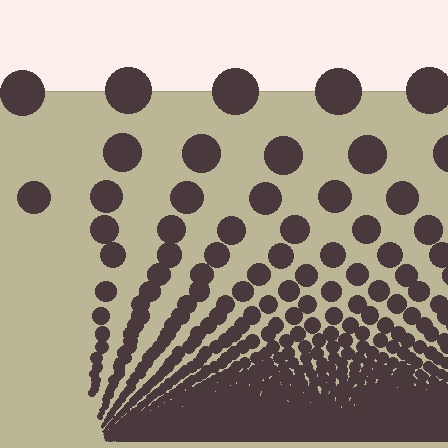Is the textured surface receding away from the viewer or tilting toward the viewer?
The surface appears to tilt toward the viewer. Texture elements get larger and sparser toward the top.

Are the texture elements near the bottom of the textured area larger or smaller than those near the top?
Smaller. The gradient is inverted — elements near the bottom are smaller and denser.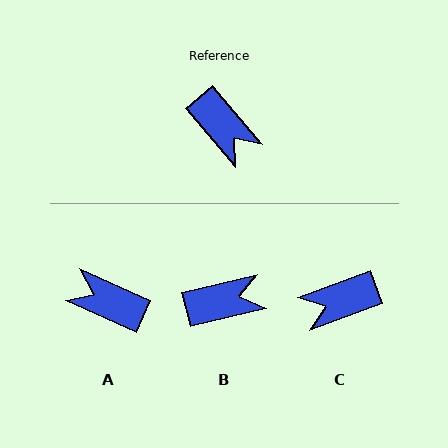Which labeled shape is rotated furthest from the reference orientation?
A, about 155 degrees away.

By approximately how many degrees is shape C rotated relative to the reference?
Approximately 110 degrees clockwise.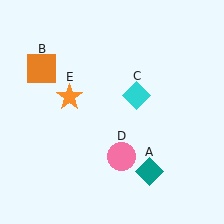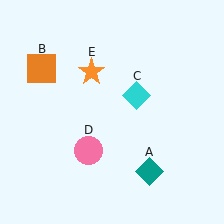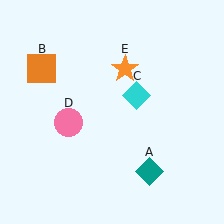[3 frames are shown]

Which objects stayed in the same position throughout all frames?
Teal diamond (object A) and orange square (object B) and cyan diamond (object C) remained stationary.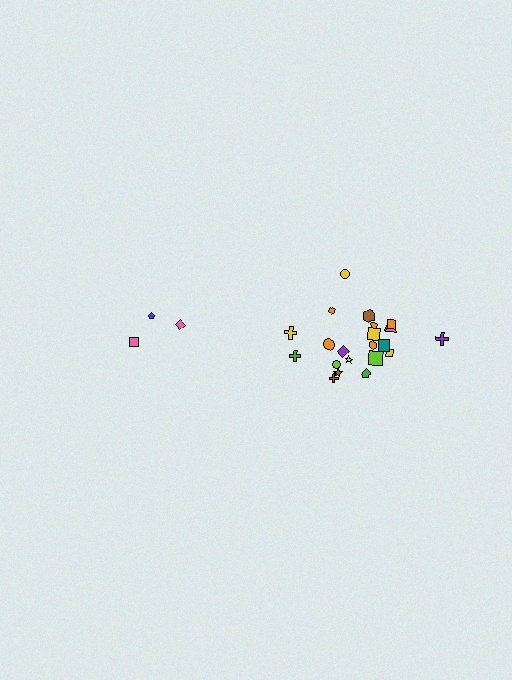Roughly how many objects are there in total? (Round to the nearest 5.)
Roughly 25 objects in total.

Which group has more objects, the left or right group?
The right group.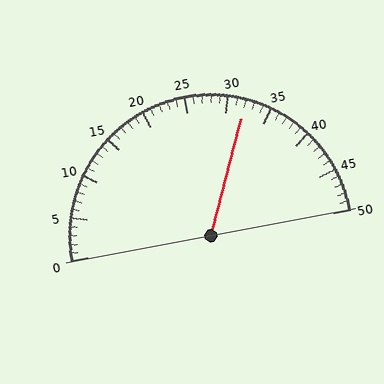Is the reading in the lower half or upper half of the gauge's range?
The reading is in the upper half of the range (0 to 50).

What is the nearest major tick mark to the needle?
The nearest major tick mark is 30.